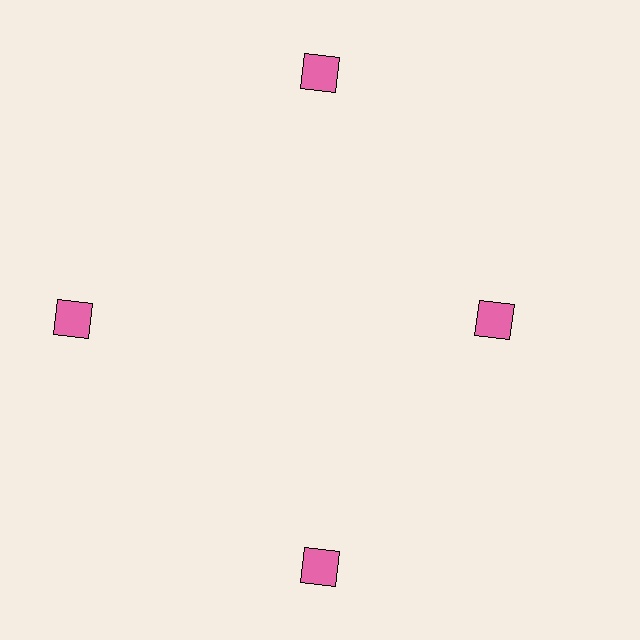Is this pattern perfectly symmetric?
No. The 4 pink squares are arranged in a ring, but one element near the 3 o'clock position is pulled inward toward the center, breaking the 4-fold rotational symmetry.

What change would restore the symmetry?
The symmetry would be restored by moving it outward, back onto the ring so that all 4 squares sit at equal angles and equal distance from the center.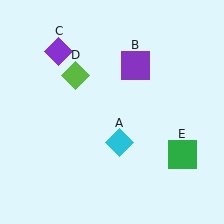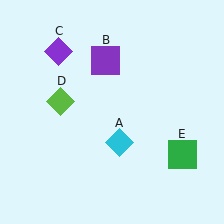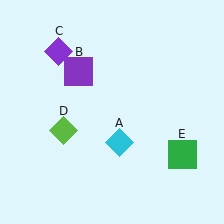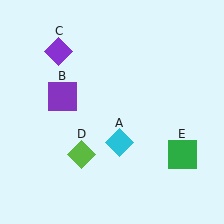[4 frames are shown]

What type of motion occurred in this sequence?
The purple square (object B), lime diamond (object D) rotated counterclockwise around the center of the scene.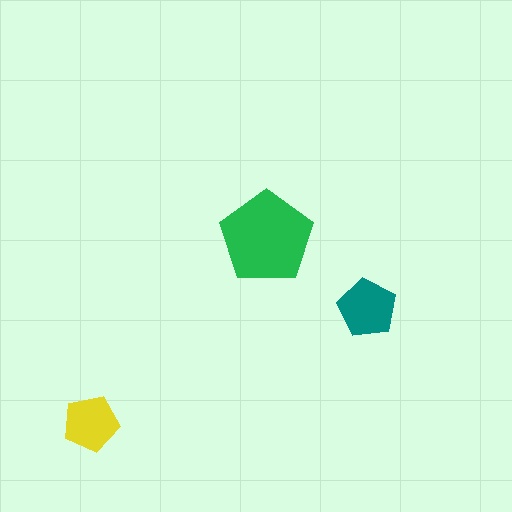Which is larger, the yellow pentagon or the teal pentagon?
The teal one.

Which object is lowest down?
The yellow pentagon is bottommost.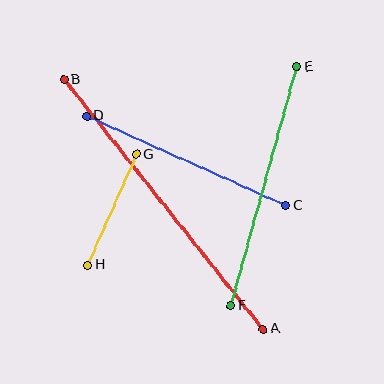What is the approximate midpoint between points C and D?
The midpoint is at approximately (186, 161) pixels.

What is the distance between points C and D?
The distance is approximately 218 pixels.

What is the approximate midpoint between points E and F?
The midpoint is at approximately (264, 186) pixels.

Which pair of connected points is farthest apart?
Points A and B are farthest apart.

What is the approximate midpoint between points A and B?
The midpoint is at approximately (163, 204) pixels.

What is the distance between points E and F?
The distance is approximately 248 pixels.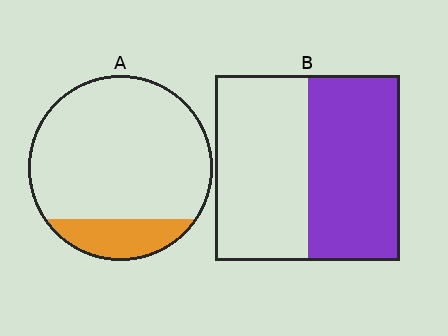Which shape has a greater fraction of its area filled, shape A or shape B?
Shape B.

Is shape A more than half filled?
No.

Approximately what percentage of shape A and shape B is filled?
A is approximately 15% and B is approximately 50%.